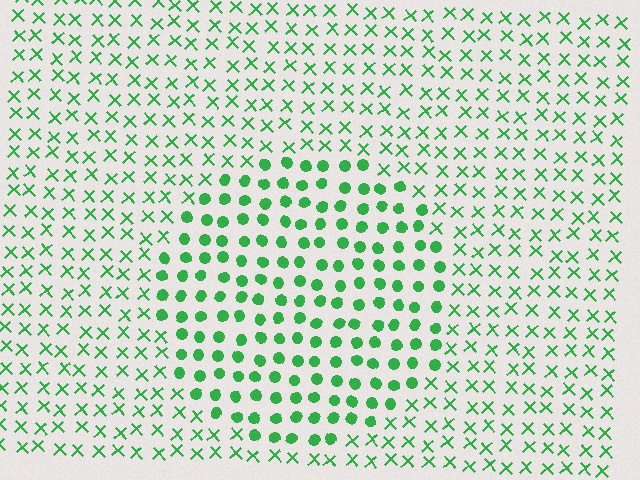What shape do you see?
I see a circle.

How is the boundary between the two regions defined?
The boundary is defined by a change in element shape: circles inside vs. X marks outside. All elements share the same color and spacing.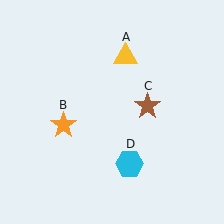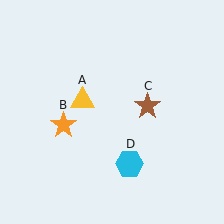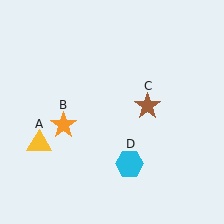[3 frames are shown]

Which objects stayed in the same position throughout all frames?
Orange star (object B) and brown star (object C) and cyan hexagon (object D) remained stationary.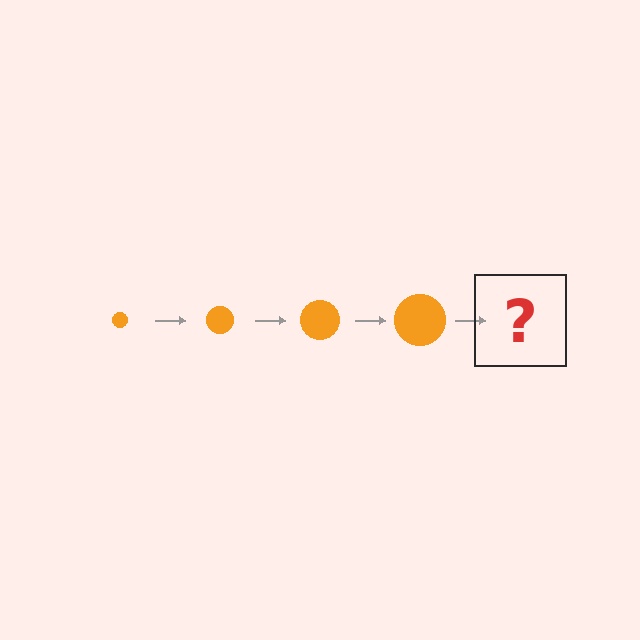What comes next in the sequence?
The next element should be an orange circle, larger than the previous one.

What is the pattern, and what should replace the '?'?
The pattern is that the circle gets progressively larger each step. The '?' should be an orange circle, larger than the previous one.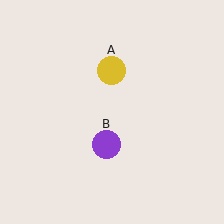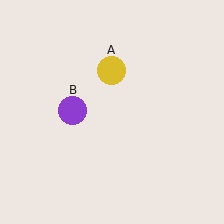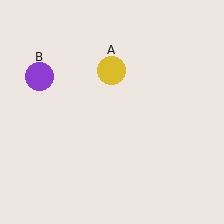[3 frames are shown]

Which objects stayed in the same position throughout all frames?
Yellow circle (object A) remained stationary.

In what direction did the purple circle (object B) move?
The purple circle (object B) moved up and to the left.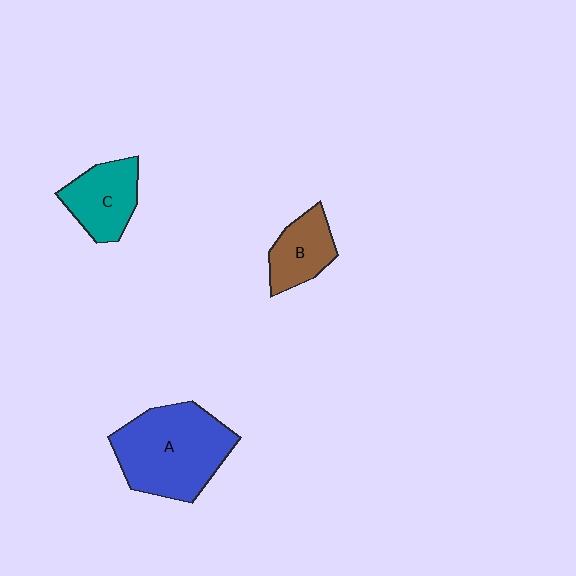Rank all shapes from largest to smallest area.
From largest to smallest: A (blue), C (teal), B (brown).